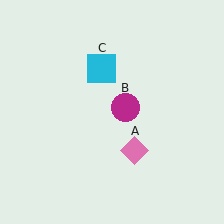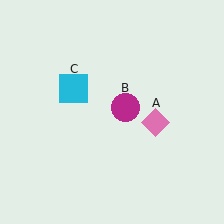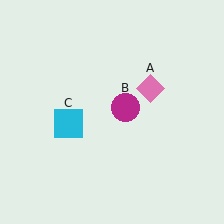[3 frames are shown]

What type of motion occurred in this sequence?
The pink diamond (object A), cyan square (object C) rotated counterclockwise around the center of the scene.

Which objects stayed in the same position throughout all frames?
Magenta circle (object B) remained stationary.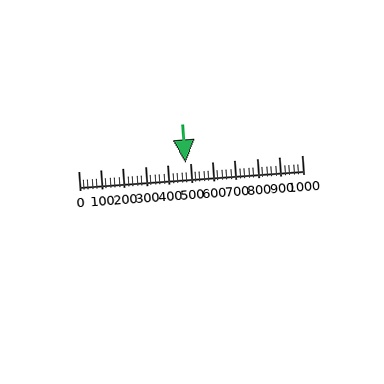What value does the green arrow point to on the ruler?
The green arrow points to approximately 480.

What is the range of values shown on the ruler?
The ruler shows values from 0 to 1000.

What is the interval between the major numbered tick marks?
The major tick marks are spaced 100 units apart.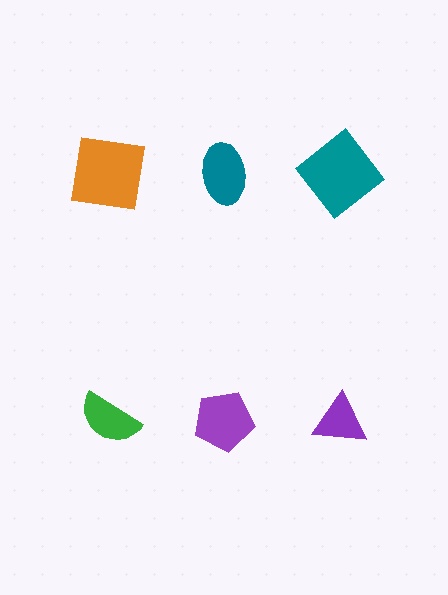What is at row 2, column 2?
A purple pentagon.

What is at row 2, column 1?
A green semicircle.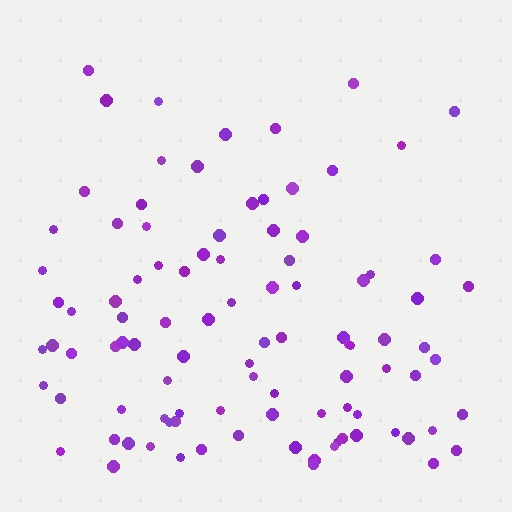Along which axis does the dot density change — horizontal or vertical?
Vertical.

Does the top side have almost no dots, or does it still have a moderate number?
Still a moderate number, just noticeably fewer than the bottom.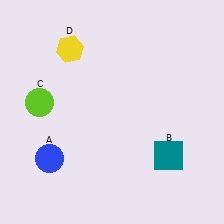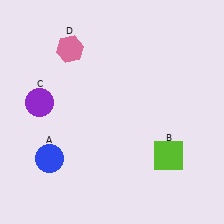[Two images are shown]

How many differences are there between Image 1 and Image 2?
There are 3 differences between the two images.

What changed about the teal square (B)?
In Image 1, B is teal. In Image 2, it changed to lime.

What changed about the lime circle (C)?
In Image 1, C is lime. In Image 2, it changed to purple.